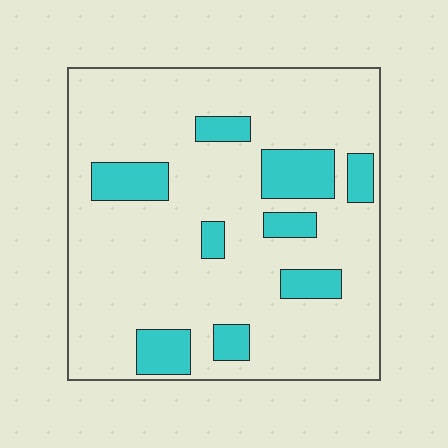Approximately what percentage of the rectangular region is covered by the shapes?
Approximately 20%.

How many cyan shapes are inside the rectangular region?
9.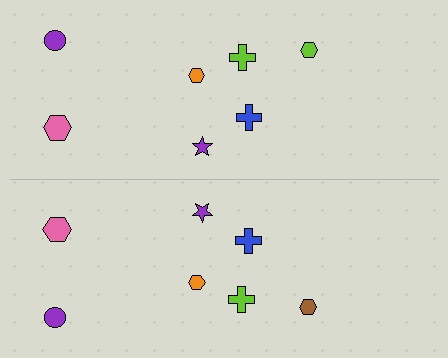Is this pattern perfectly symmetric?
No, the pattern is not perfectly symmetric. The brown hexagon on the bottom side breaks the symmetry — its mirror counterpart is lime.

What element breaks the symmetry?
The brown hexagon on the bottom side breaks the symmetry — its mirror counterpart is lime.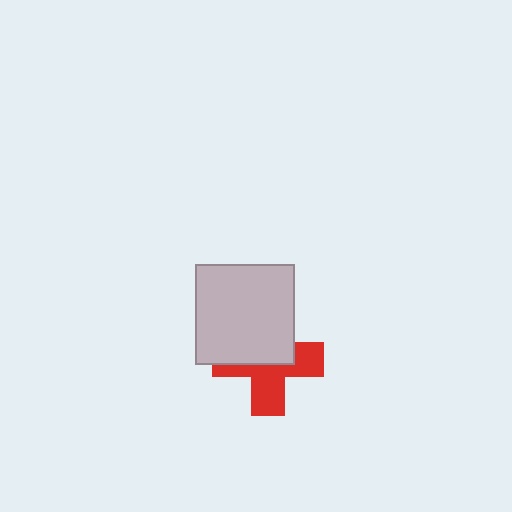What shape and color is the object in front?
The object in front is a light gray square.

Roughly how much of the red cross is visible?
About half of it is visible (roughly 50%).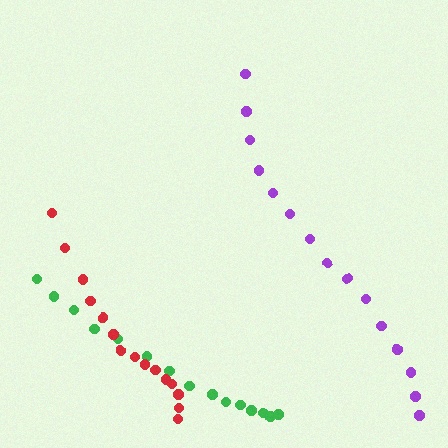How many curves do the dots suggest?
There are 3 distinct paths.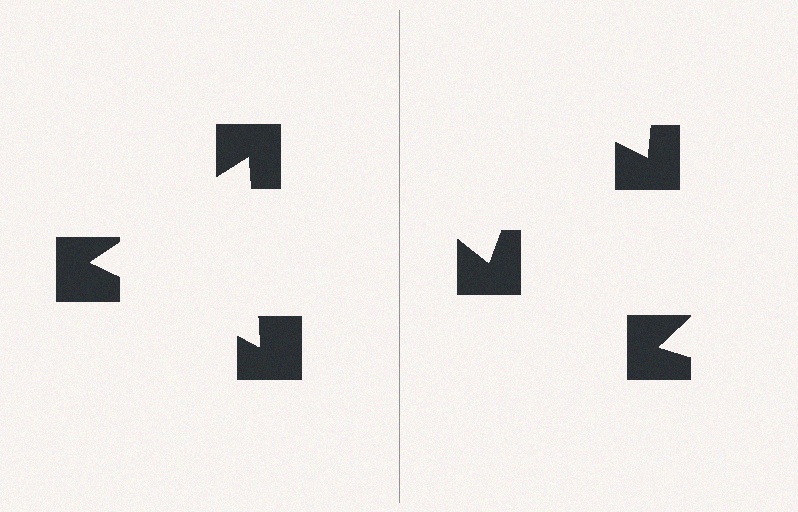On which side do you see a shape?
An illusory triangle appears on the left side. On the right side the wedge cuts are rotated, so no coherent shape forms.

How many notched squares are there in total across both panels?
6 — 3 on each side.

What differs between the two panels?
The notched squares are positioned identically on both sides; only the wedge orientations differ. On the left they align to a triangle; on the right they are misaligned.